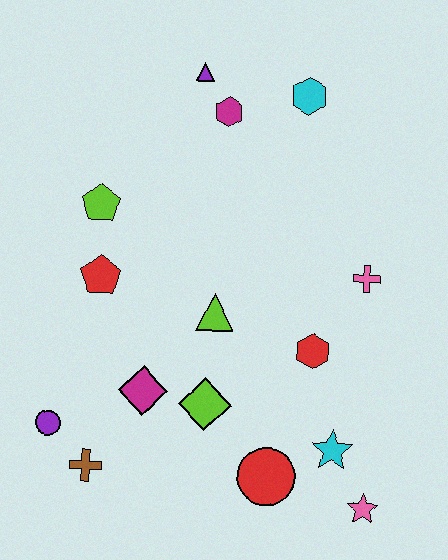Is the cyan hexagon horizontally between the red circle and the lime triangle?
No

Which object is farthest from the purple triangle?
The pink star is farthest from the purple triangle.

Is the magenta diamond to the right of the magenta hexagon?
No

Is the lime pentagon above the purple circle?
Yes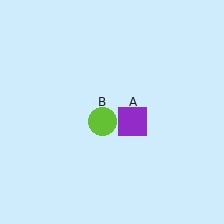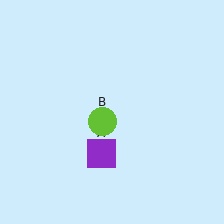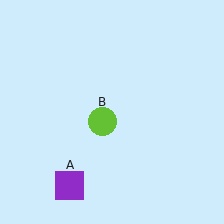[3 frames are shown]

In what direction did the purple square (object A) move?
The purple square (object A) moved down and to the left.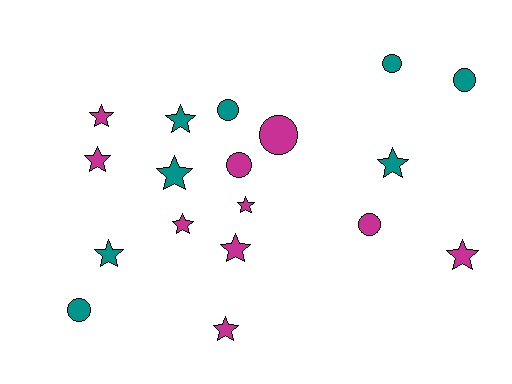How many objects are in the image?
There are 18 objects.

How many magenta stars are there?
There are 7 magenta stars.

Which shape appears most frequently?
Star, with 11 objects.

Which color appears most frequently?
Magenta, with 10 objects.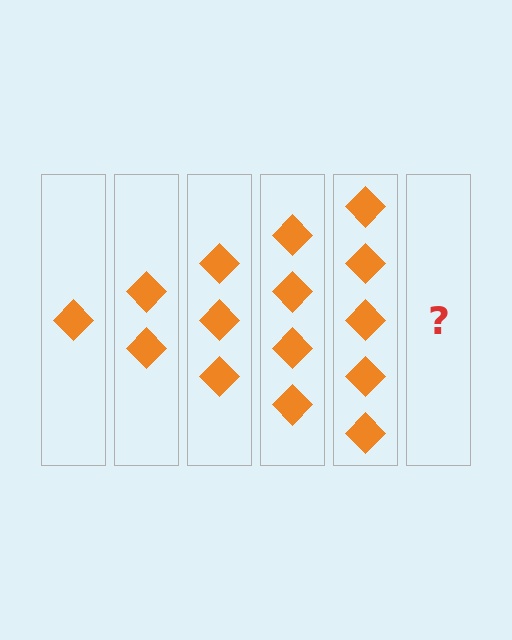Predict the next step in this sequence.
The next step is 6 diamonds.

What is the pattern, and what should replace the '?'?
The pattern is that each step adds one more diamond. The '?' should be 6 diamonds.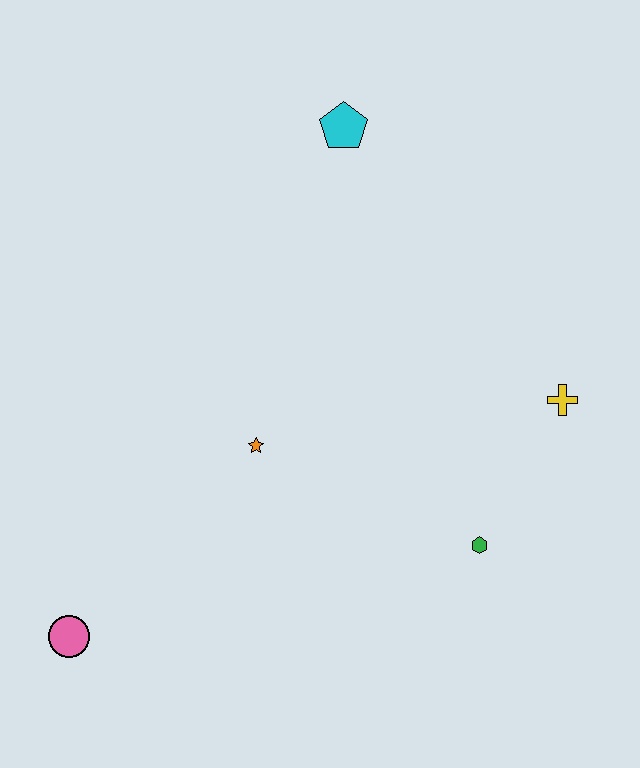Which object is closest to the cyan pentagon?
The orange star is closest to the cyan pentagon.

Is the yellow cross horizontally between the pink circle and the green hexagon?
No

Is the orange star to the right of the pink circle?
Yes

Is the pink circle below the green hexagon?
Yes